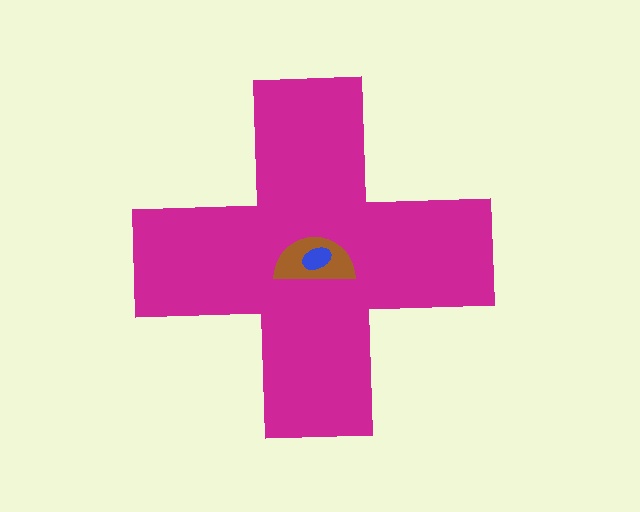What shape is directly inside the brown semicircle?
The blue ellipse.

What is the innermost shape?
The blue ellipse.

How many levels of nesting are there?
3.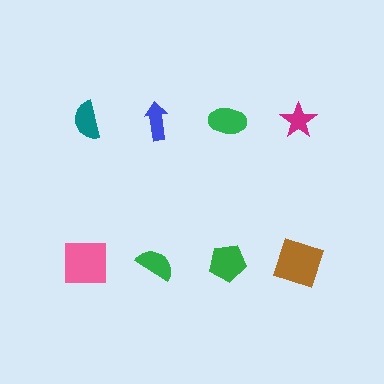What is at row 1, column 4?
A magenta star.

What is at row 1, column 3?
A green ellipse.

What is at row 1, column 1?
A teal semicircle.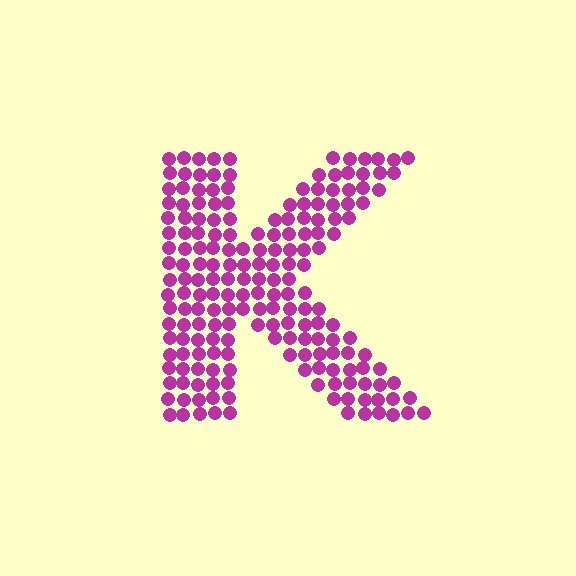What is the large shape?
The large shape is the letter K.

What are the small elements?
The small elements are circles.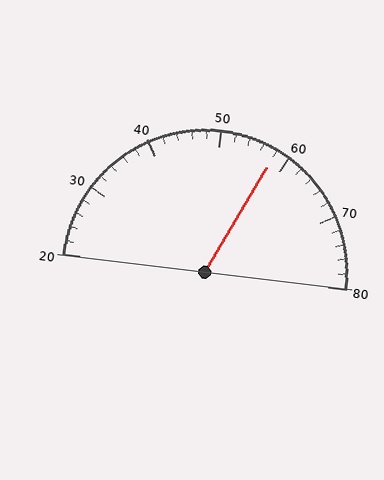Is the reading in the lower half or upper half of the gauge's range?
The reading is in the upper half of the range (20 to 80).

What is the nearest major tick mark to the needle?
The nearest major tick mark is 60.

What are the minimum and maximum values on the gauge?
The gauge ranges from 20 to 80.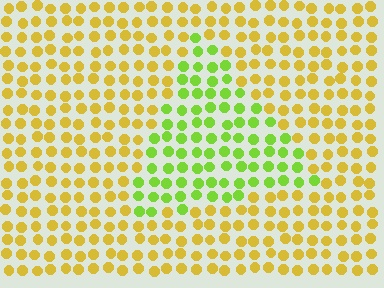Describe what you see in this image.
The image is filled with small yellow elements in a uniform arrangement. A triangle-shaped region is visible where the elements are tinted to a slightly different hue, forming a subtle color boundary.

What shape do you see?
I see a triangle.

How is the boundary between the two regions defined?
The boundary is defined purely by a slight shift in hue (about 46 degrees). Spacing, size, and orientation are identical on both sides.